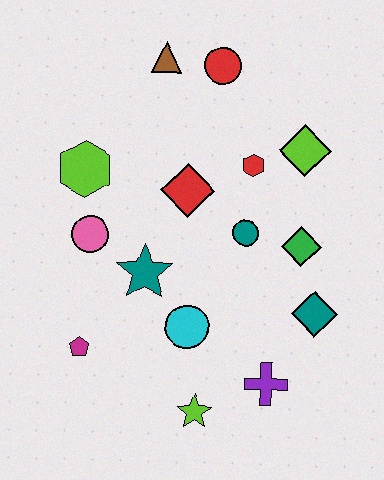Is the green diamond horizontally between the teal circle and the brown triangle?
No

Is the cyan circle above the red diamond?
No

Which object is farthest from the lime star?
The brown triangle is farthest from the lime star.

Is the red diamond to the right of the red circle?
No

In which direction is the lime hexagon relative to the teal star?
The lime hexagon is above the teal star.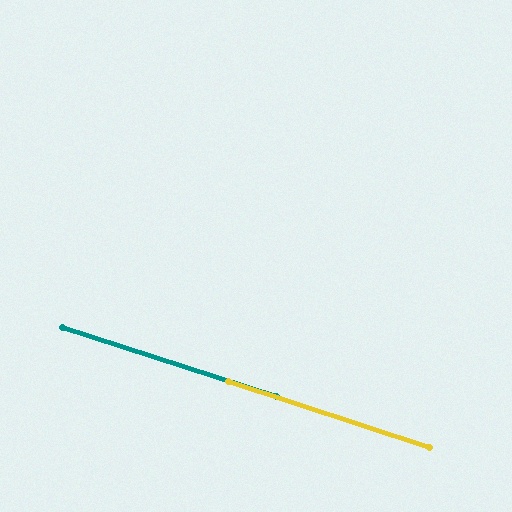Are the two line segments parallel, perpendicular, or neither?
Parallel — their directions differ by only 0.2°.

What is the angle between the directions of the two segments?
Approximately 0 degrees.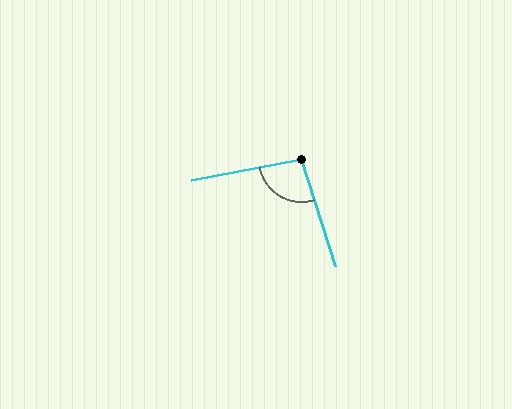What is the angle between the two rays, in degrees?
Approximately 97 degrees.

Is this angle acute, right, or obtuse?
It is obtuse.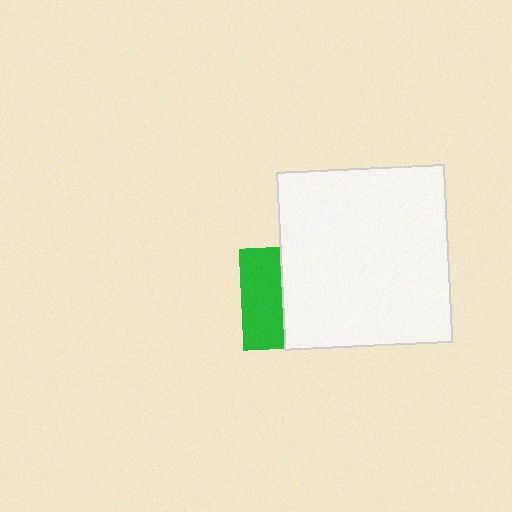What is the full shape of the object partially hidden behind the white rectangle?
The partially hidden object is a green square.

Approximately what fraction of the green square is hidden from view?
Roughly 61% of the green square is hidden behind the white rectangle.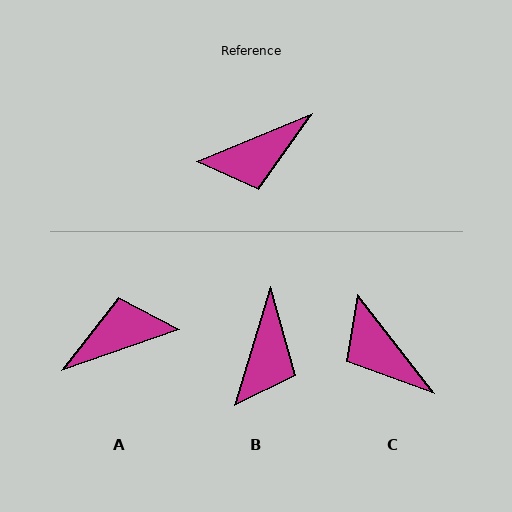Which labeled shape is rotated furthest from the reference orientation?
A, about 177 degrees away.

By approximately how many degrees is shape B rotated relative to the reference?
Approximately 51 degrees counter-clockwise.